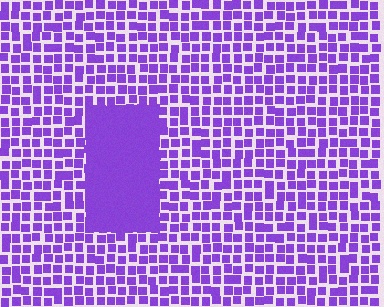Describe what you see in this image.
The image contains small purple elements arranged at two different densities. A rectangle-shaped region is visible where the elements are more densely packed than the surrounding area.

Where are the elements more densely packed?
The elements are more densely packed inside the rectangle boundary.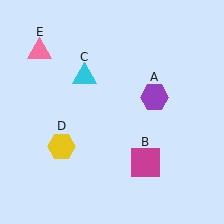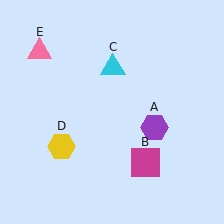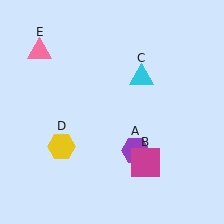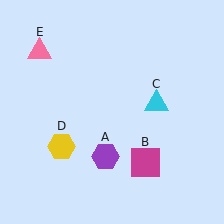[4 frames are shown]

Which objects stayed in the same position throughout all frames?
Magenta square (object B) and yellow hexagon (object D) and pink triangle (object E) remained stationary.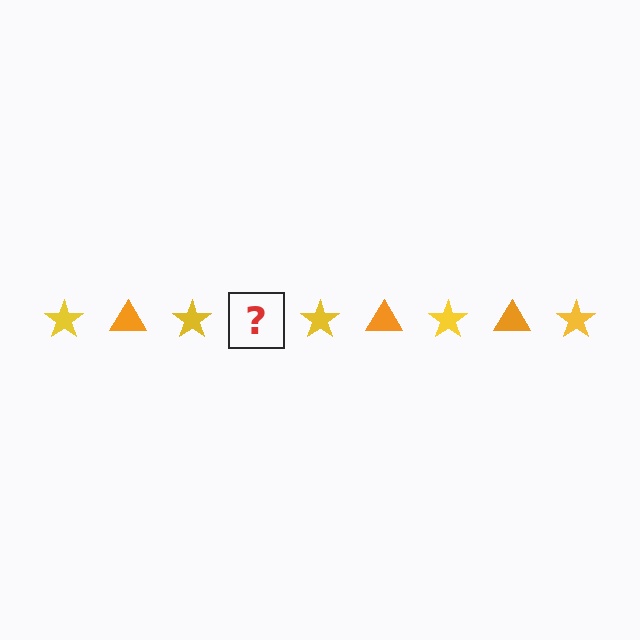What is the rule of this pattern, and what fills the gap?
The rule is that the pattern alternates between yellow star and orange triangle. The gap should be filled with an orange triangle.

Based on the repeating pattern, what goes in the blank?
The blank should be an orange triangle.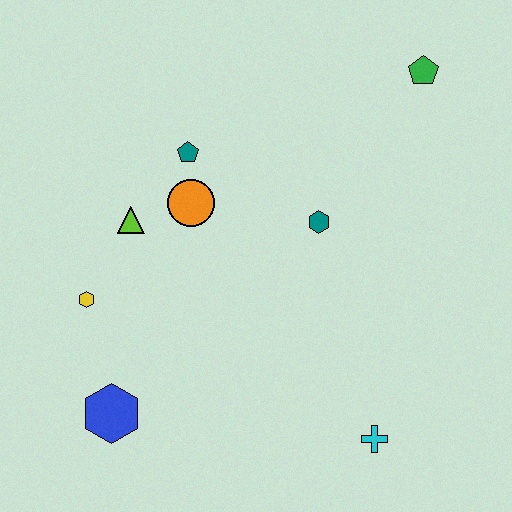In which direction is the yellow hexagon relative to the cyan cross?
The yellow hexagon is to the left of the cyan cross.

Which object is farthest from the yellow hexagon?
The green pentagon is farthest from the yellow hexagon.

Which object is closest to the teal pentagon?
The orange circle is closest to the teal pentagon.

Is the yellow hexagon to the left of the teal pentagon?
Yes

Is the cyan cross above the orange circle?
No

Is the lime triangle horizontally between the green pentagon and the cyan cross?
No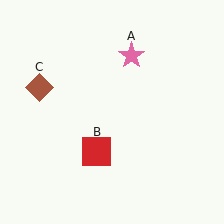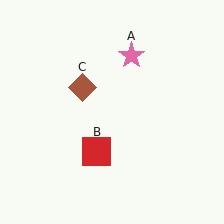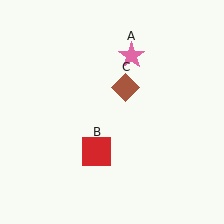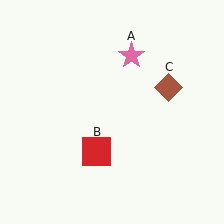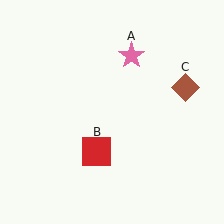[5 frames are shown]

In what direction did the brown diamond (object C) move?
The brown diamond (object C) moved right.